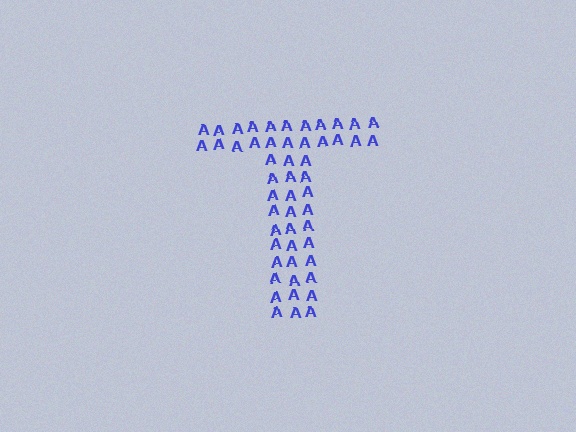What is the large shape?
The large shape is the letter T.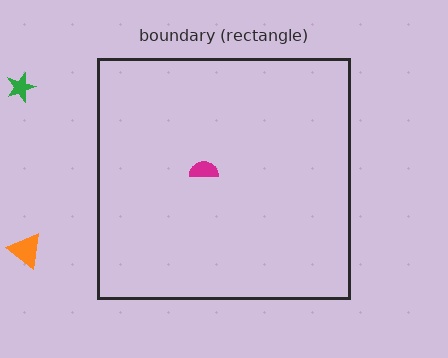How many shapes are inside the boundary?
1 inside, 2 outside.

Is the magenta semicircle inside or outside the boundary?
Inside.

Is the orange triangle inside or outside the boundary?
Outside.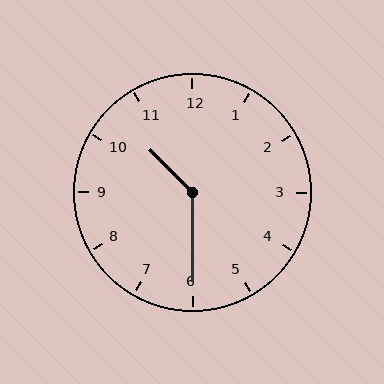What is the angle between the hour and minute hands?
Approximately 135 degrees.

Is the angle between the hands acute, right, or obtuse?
It is obtuse.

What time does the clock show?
10:30.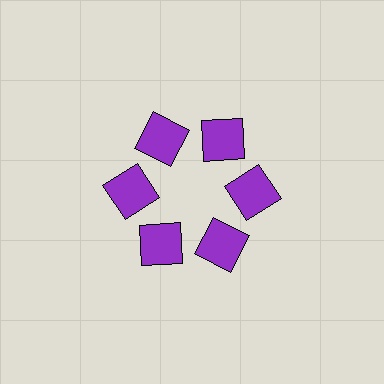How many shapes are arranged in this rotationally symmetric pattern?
There are 6 shapes, arranged in 6 groups of 1.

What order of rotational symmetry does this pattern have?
This pattern has 6-fold rotational symmetry.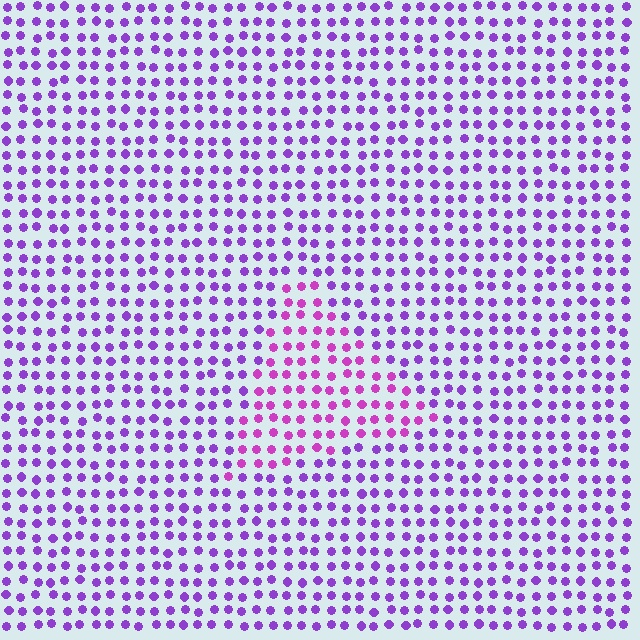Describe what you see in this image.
The image is filled with small purple elements in a uniform arrangement. A triangle-shaped region is visible where the elements are tinted to a slightly different hue, forming a subtle color boundary.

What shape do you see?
I see a triangle.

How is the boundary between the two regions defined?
The boundary is defined purely by a slight shift in hue (about 31 degrees). Spacing, size, and orientation are identical on both sides.